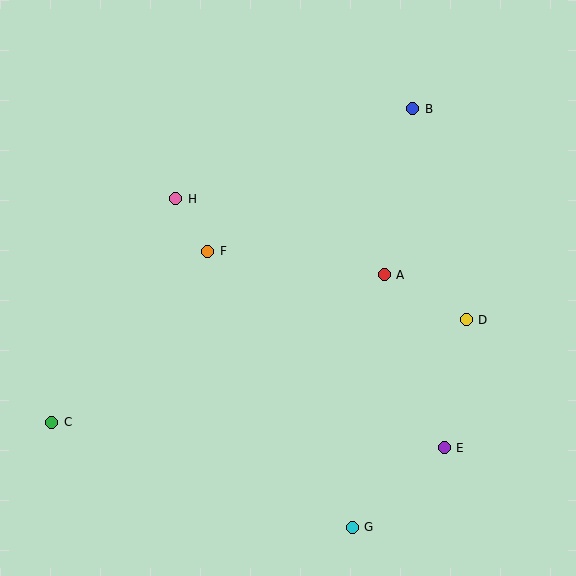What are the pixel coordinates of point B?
Point B is at (413, 109).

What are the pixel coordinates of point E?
Point E is at (444, 448).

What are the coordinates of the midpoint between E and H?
The midpoint between E and H is at (310, 323).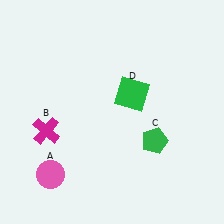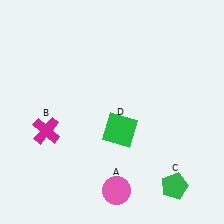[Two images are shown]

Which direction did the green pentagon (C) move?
The green pentagon (C) moved down.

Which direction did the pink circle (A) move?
The pink circle (A) moved right.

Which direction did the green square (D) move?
The green square (D) moved down.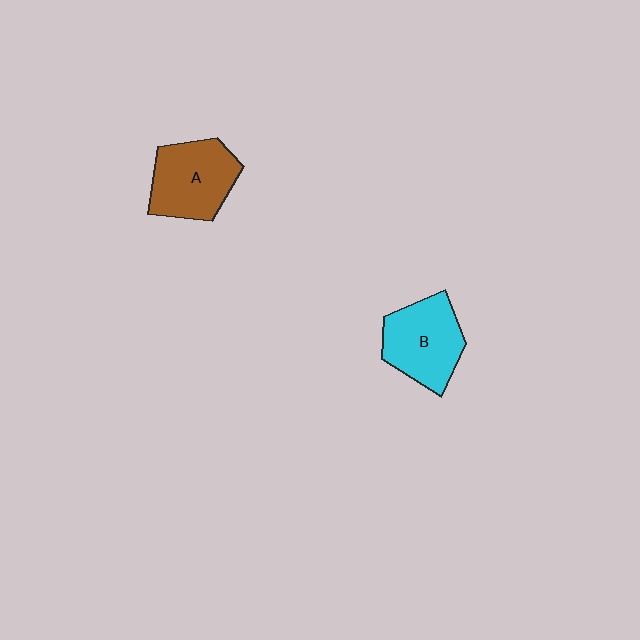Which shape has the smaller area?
Shape B (cyan).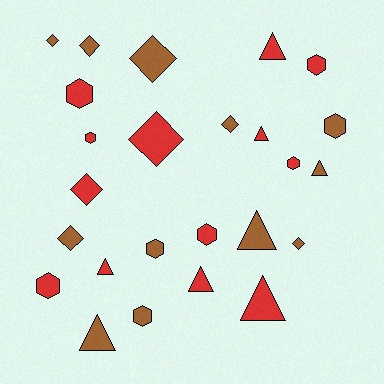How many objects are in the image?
There are 25 objects.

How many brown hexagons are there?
There are 3 brown hexagons.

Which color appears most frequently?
Red, with 13 objects.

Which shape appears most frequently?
Hexagon, with 9 objects.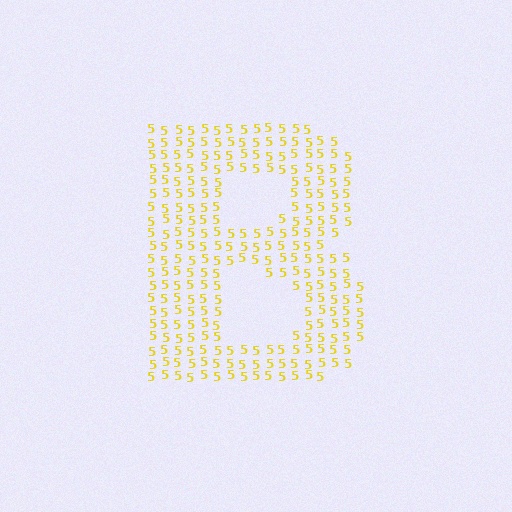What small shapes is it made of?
It is made of small digit 5's.